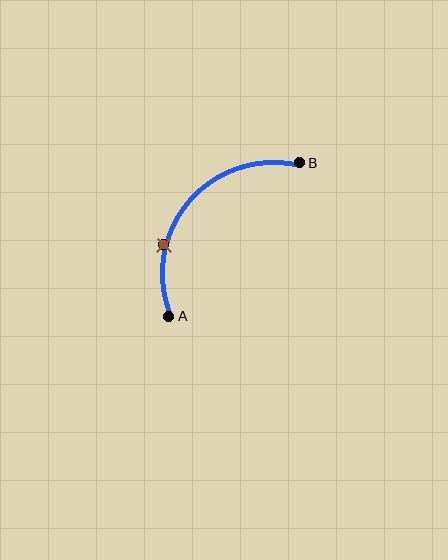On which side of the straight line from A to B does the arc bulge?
The arc bulges above and to the left of the straight line connecting A and B.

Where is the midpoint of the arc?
The arc midpoint is the point on the curve farthest from the straight line joining A and B. It sits above and to the left of that line.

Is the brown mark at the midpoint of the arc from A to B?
No. The brown mark lies on the arc but is closer to endpoint A. The arc midpoint would be at the point on the curve equidistant along the arc from both A and B.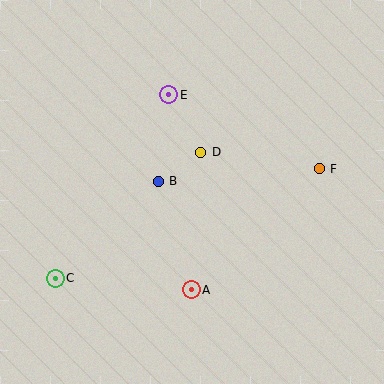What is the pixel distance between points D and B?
The distance between D and B is 51 pixels.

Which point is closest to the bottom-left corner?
Point C is closest to the bottom-left corner.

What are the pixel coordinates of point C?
Point C is at (55, 278).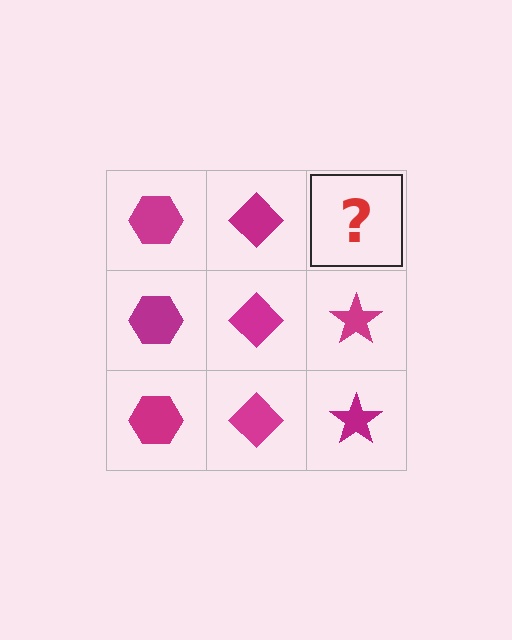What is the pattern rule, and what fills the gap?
The rule is that each column has a consistent shape. The gap should be filled with a magenta star.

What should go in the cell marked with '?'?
The missing cell should contain a magenta star.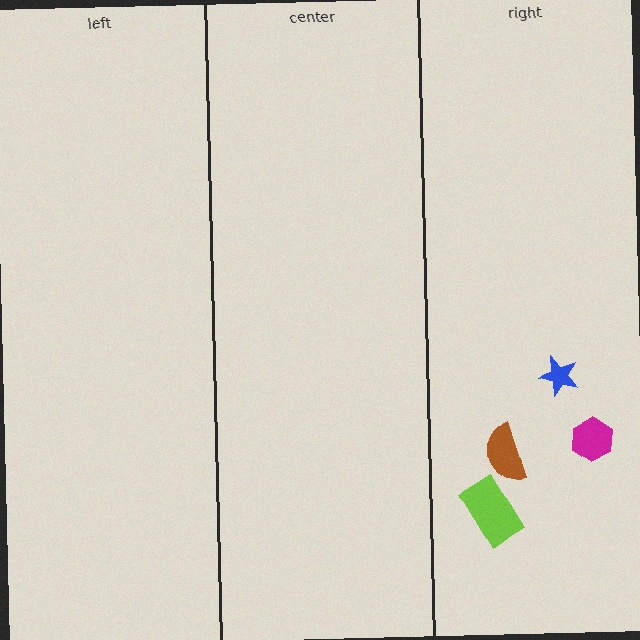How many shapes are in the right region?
4.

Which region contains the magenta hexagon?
The right region.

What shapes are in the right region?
The magenta hexagon, the brown semicircle, the blue star, the lime rectangle.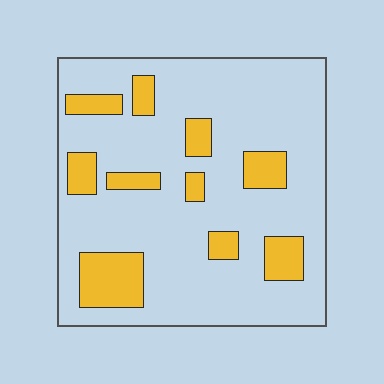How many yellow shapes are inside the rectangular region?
10.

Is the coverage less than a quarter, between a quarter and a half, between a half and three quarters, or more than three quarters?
Less than a quarter.